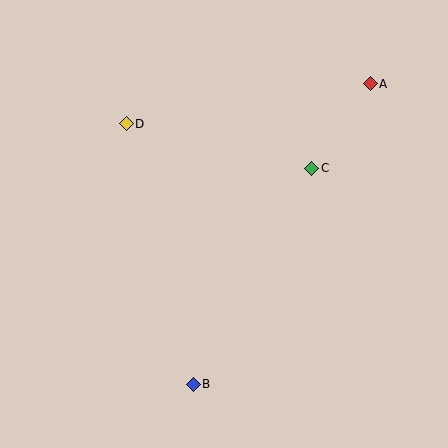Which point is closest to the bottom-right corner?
Point B is closest to the bottom-right corner.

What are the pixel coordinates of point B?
Point B is at (193, 384).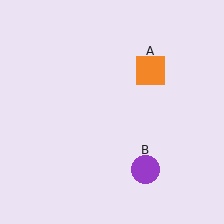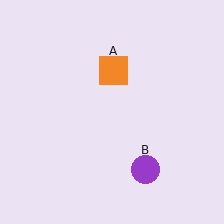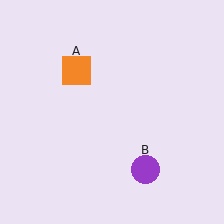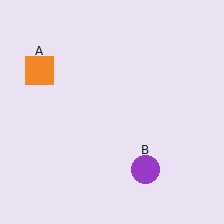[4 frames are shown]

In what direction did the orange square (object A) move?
The orange square (object A) moved left.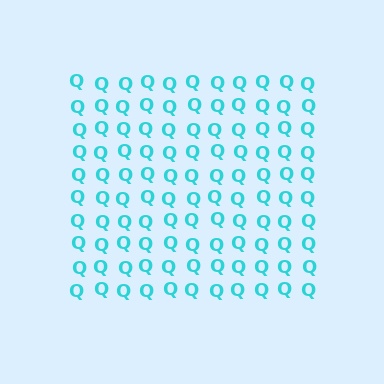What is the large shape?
The large shape is a square.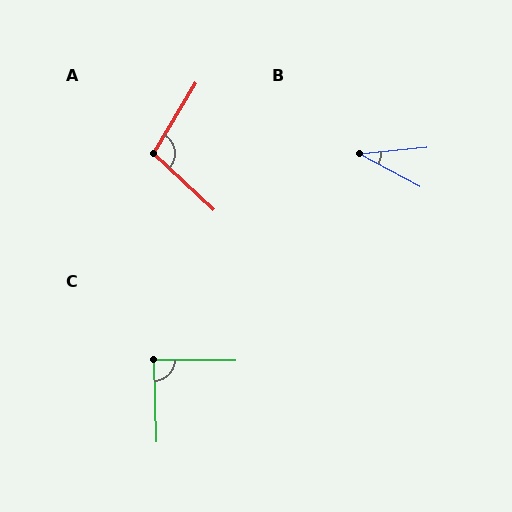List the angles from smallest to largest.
B (33°), C (88°), A (102°).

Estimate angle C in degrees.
Approximately 88 degrees.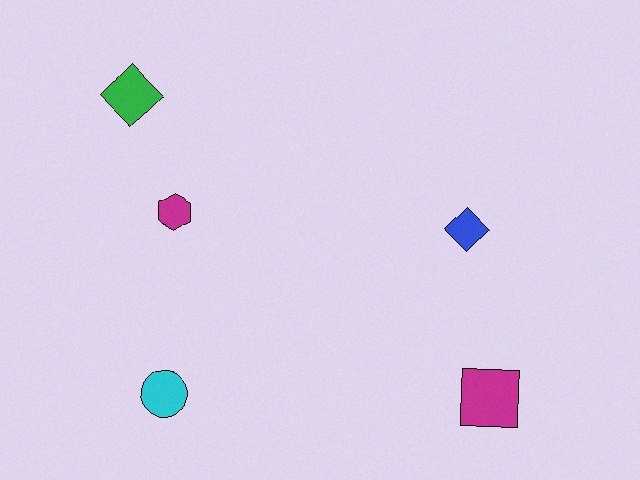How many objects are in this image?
There are 5 objects.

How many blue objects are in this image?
There is 1 blue object.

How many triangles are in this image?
There are no triangles.